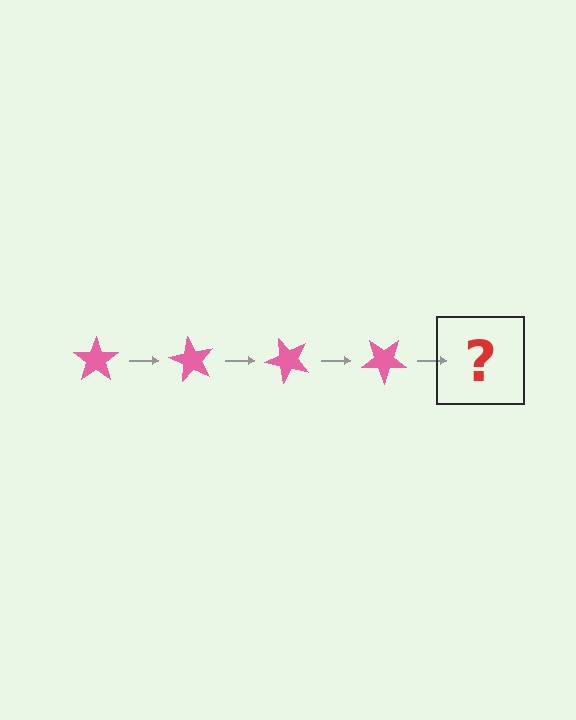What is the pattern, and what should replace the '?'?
The pattern is that the star rotates 60 degrees each step. The '?' should be a pink star rotated 240 degrees.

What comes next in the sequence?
The next element should be a pink star rotated 240 degrees.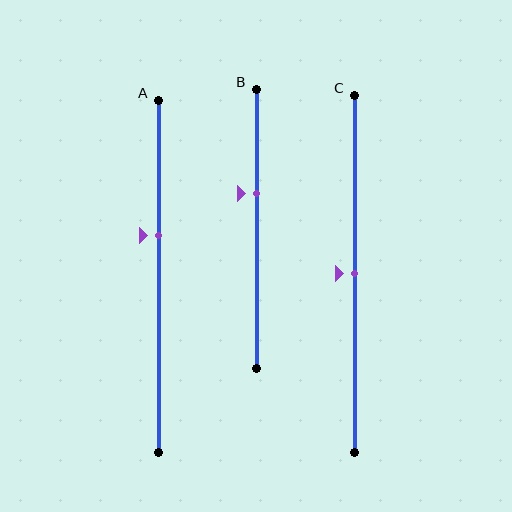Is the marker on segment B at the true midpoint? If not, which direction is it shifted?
No, the marker on segment B is shifted upward by about 13% of the segment length.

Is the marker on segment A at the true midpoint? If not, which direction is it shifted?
No, the marker on segment A is shifted upward by about 11% of the segment length.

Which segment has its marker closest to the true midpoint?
Segment C has its marker closest to the true midpoint.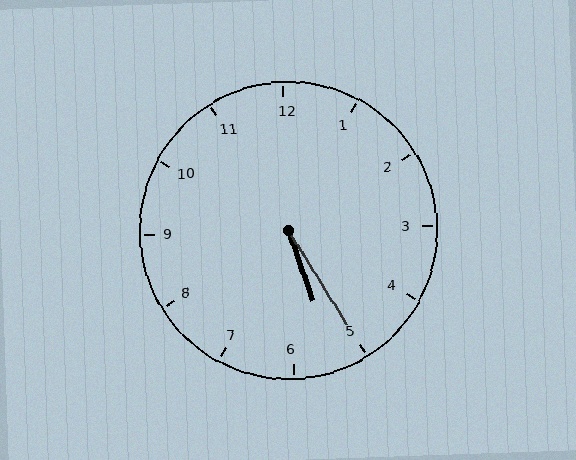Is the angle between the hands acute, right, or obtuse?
It is acute.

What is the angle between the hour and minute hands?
Approximately 12 degrees.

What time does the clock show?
5:25.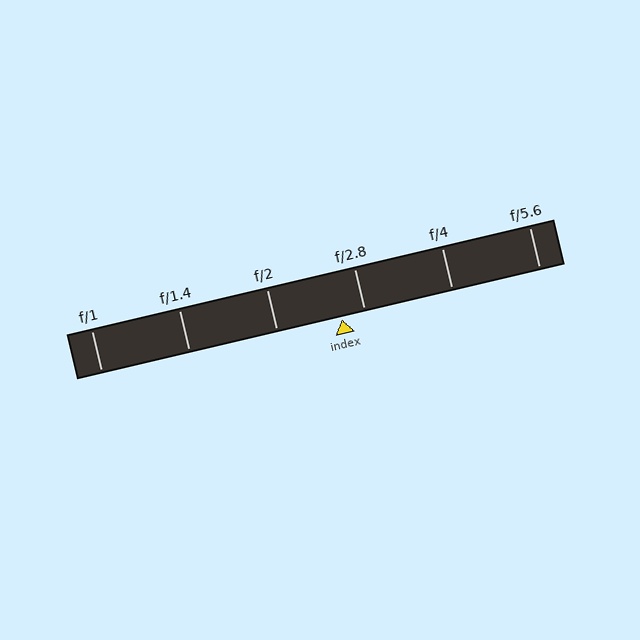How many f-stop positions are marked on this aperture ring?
There are 6 f-stop positions marked.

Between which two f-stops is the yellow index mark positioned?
The index mark is between f/2 and f/2.8.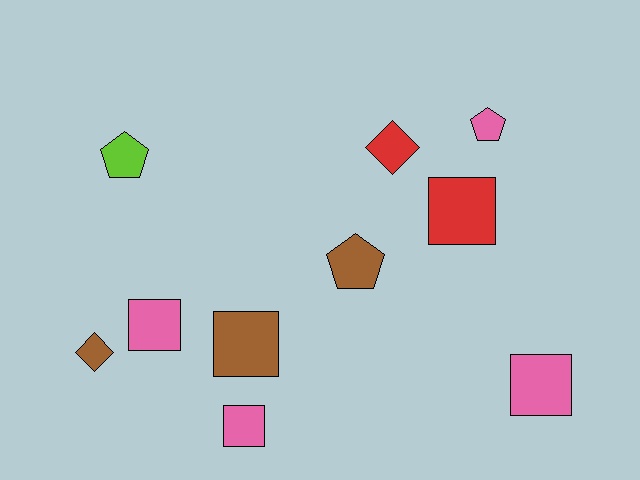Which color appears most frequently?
Pink, with 4 objects.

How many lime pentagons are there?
There is 1 lime pentagon.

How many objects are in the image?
There are 10 objects.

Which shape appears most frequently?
Square, with 5 objects.